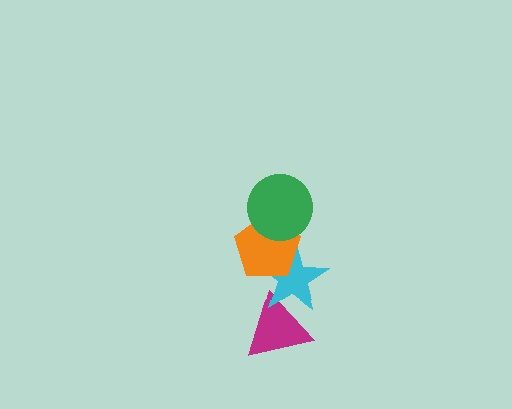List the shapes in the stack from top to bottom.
From top to bottom: the green circle, the orange pentagon, the cyan star, the magenta triangle.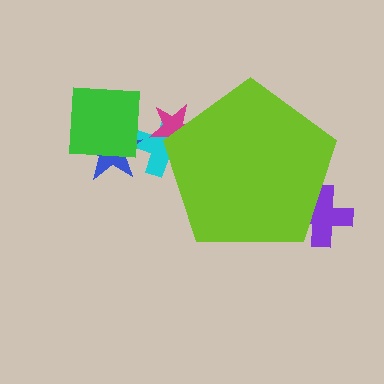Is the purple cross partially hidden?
Yes, the purple cross is partially hidden behind the lime pentagon.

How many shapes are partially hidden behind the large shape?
3 shapes are partially hidden.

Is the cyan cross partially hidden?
Yes, the cyan cross is partially hidden behind the lime pentagon.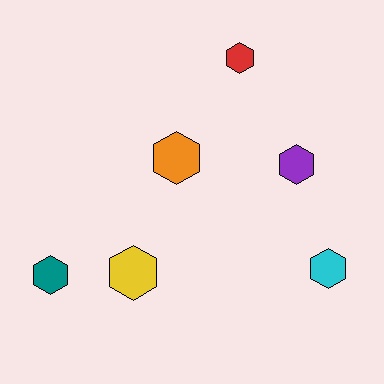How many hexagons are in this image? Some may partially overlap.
There are 6 hexagons.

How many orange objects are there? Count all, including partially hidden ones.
There is 1 orange object.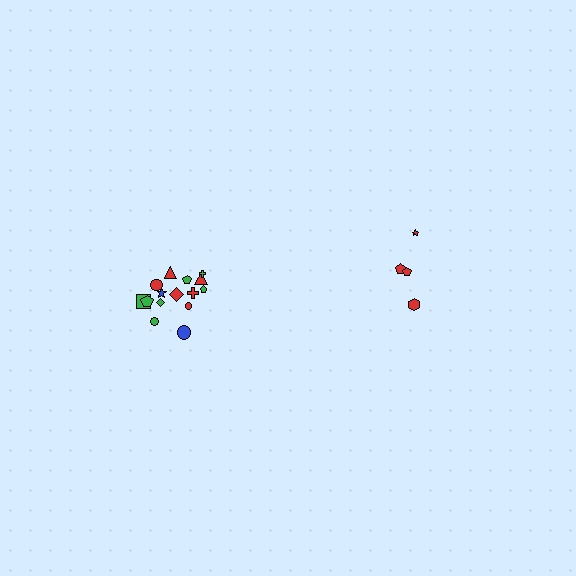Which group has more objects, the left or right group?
The left group.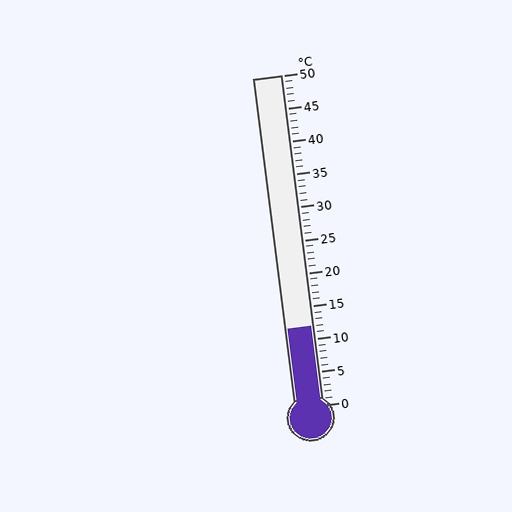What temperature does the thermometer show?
The thermometer shows approximately 12°C.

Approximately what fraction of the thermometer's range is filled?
The thermometer is filled to approximately 25% of its range.